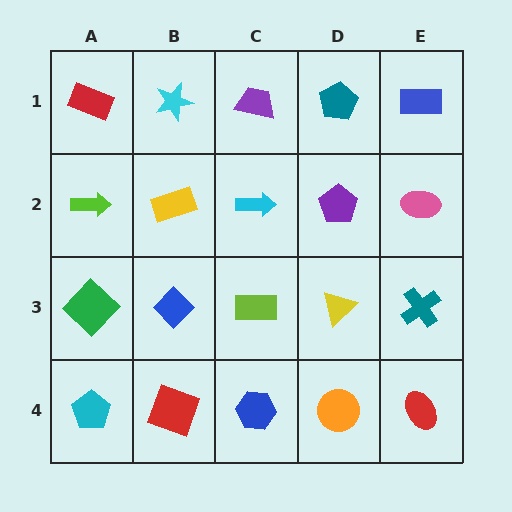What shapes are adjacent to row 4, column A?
A green diamond (row 3, column A), a red square (row 4, column B).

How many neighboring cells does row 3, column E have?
3.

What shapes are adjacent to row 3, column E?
A pink ellipse (row 2, column E), a red ellipse (row 4, column E), a yellow triangle (row 3, column D).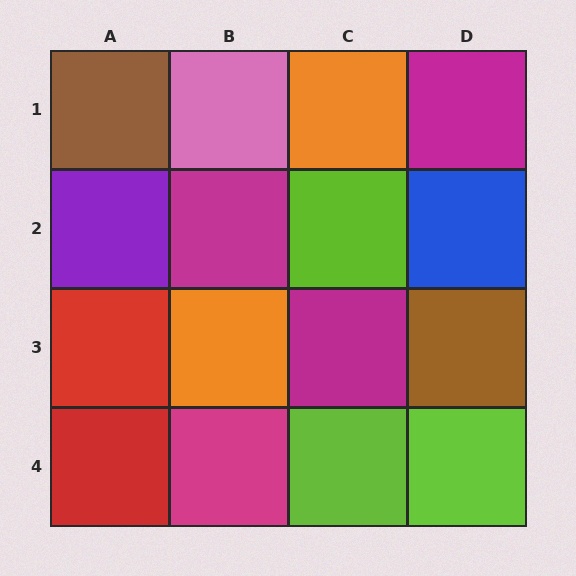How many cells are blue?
1 cell is blue.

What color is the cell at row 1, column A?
Brown.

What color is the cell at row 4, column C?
Lime.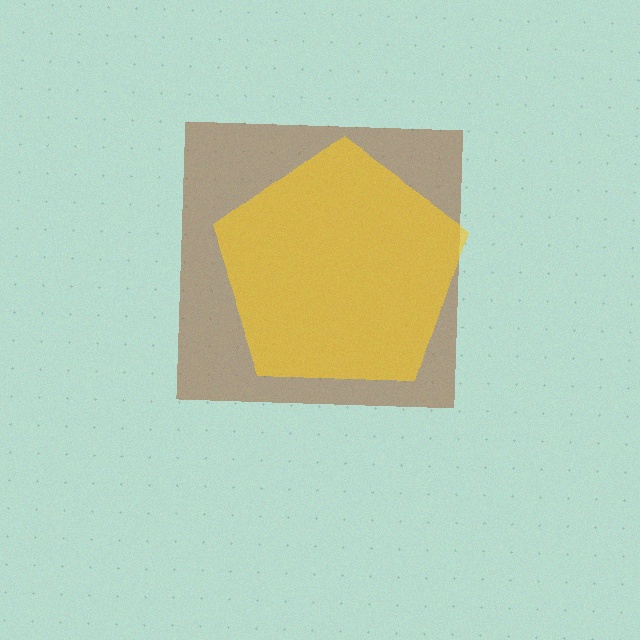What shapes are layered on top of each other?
The layered shapes are: a brown square, a yellow pentagon.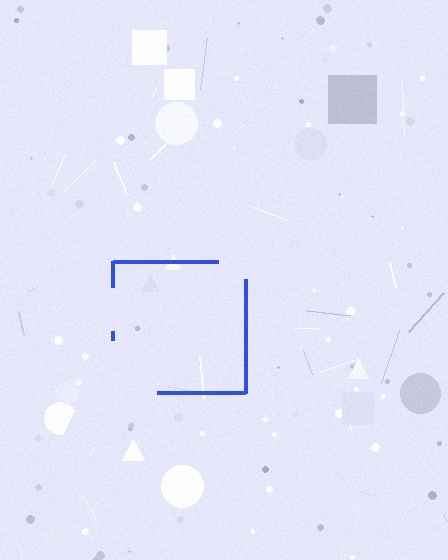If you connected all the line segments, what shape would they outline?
They would outline a square.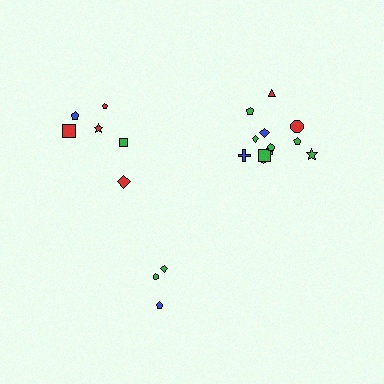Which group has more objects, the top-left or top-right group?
The top-right group.